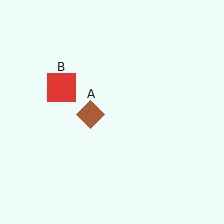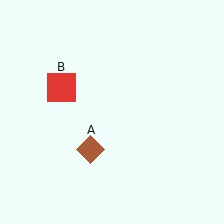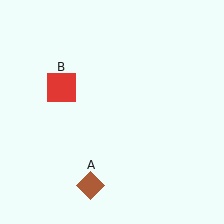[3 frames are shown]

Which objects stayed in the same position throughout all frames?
Red square (object B) remained stationary.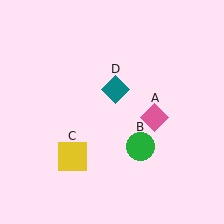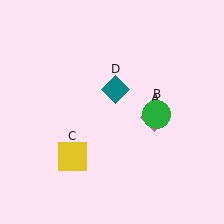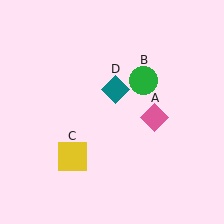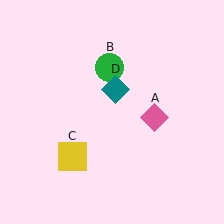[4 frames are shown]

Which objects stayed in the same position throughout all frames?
Pink diamond (object A) and yellow square (object C) and teal diamond (object D) remained stationary.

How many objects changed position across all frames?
1 object changed position: green circle (object B).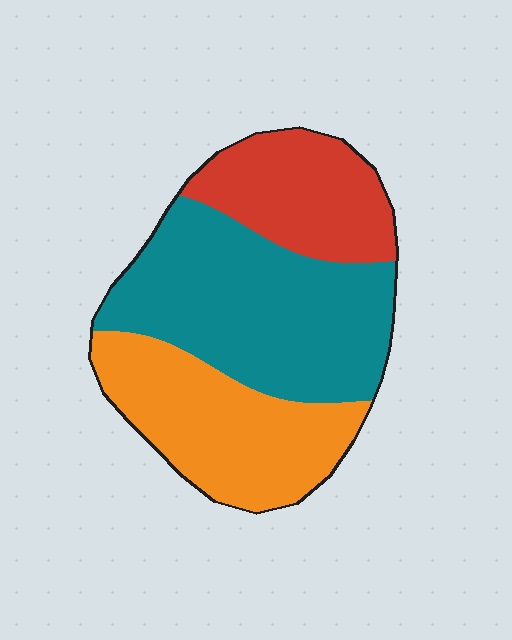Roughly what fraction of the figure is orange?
Orange covers about 30% of the figure.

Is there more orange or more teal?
Teal.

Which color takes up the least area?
Red, at roughly 25%.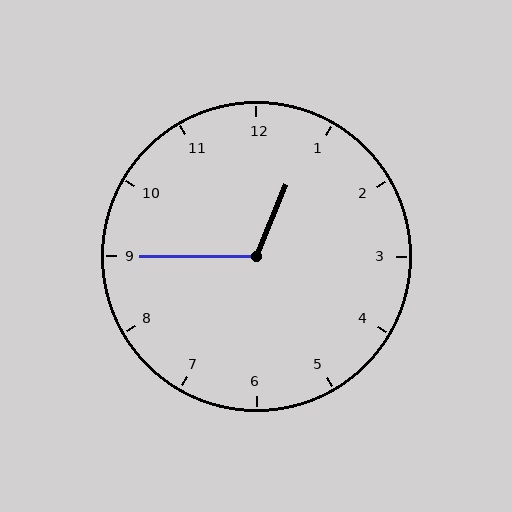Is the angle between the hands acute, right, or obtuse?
It is obtuse.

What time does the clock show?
12:45.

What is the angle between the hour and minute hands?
Approximately 112 degrees.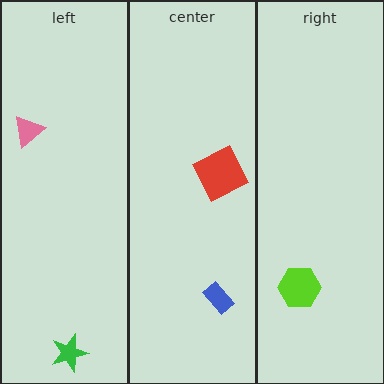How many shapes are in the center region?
2.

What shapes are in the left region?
The green star, the pink triangle.